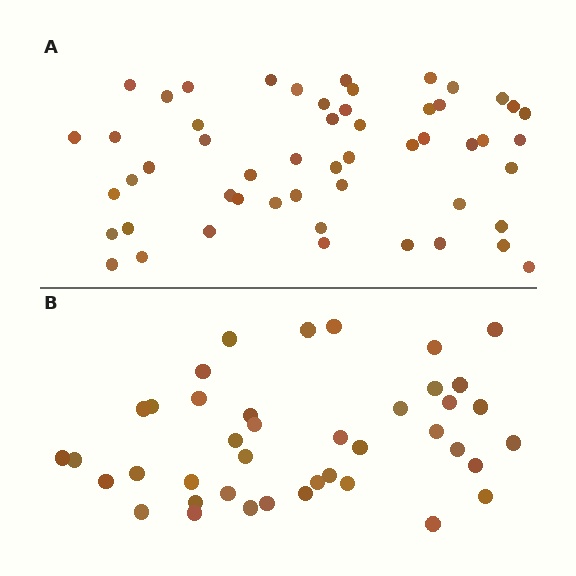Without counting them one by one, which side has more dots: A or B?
Region A (the top region) has more dots.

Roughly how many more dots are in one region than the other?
Region A has roughly 12 or so more dots than region B.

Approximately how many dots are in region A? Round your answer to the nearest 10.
About 50 dots. (The exact count is 53, which rounds to 50.)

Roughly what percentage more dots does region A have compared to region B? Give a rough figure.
About 30% more.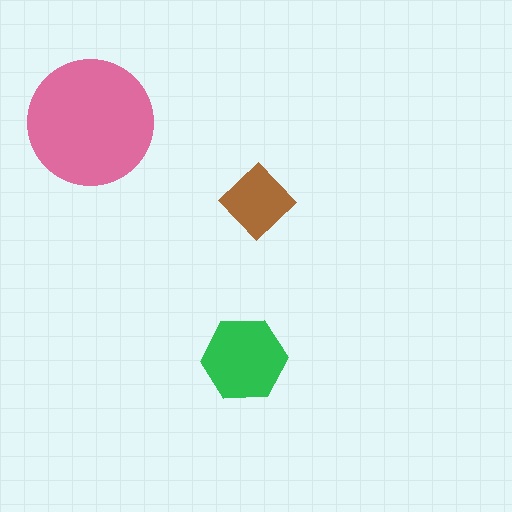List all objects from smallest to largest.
The brown diamond, the green hexagon, the pink circle.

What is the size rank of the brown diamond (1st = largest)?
3rd.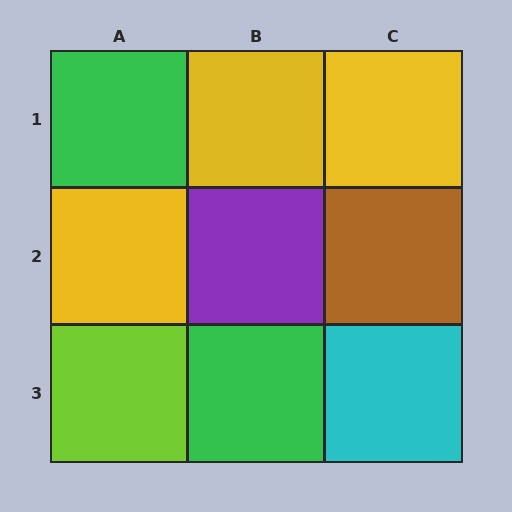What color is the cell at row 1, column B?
Yellow.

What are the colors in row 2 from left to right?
Yellow, purple, brown.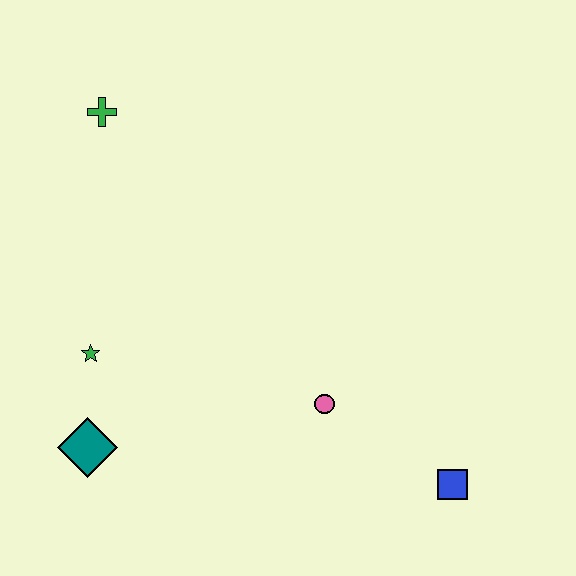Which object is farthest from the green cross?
The blue square is farthest from the green cross.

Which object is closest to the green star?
The teal diamond is closest to the green star.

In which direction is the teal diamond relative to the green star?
The teal diamond is below the green star.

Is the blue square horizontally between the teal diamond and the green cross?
No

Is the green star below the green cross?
Yes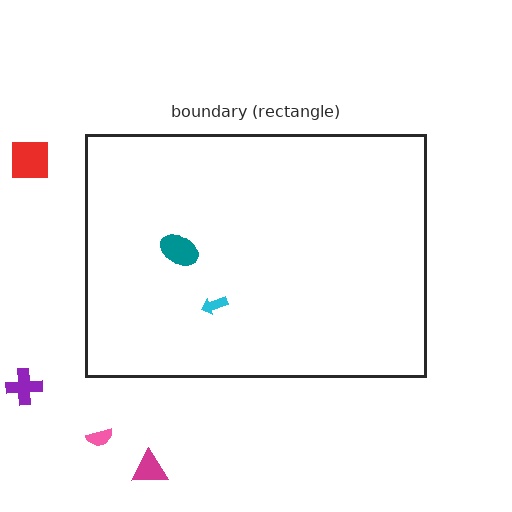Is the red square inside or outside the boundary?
Outside.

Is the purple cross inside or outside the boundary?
Outside.